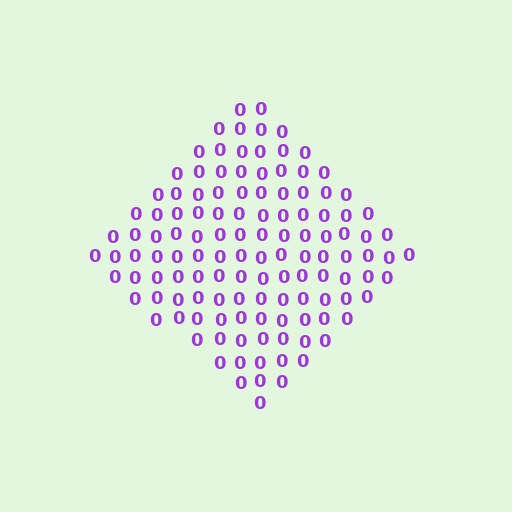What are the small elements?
The small elements are digit 0's.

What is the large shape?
The large shape is a diamond.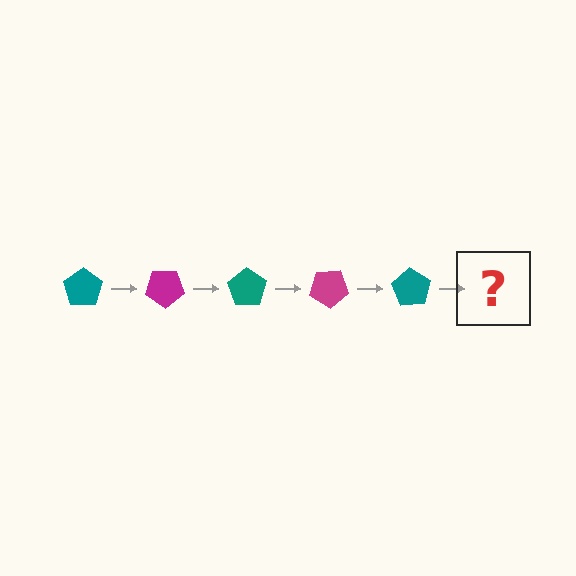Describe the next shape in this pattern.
It should be a magenta pentagon, rotated 175 degrees from the start.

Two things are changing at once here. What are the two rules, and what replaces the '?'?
The two rules are that it rotates 35 degrees each step and the color cycles through teal and magenta. The '?' should be a magenta pentagon, rotated 175 degrees from the start.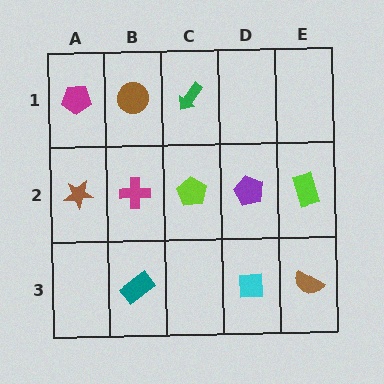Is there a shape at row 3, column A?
No, that cell is empty.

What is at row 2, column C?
A lime pentagon.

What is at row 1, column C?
A green arrow.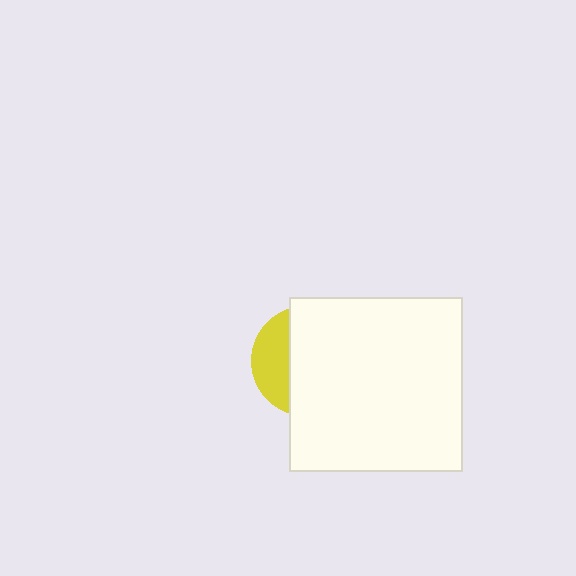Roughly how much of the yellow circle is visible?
A small part of it is visible (roughly 32%).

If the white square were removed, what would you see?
You would see the complete yellow circle.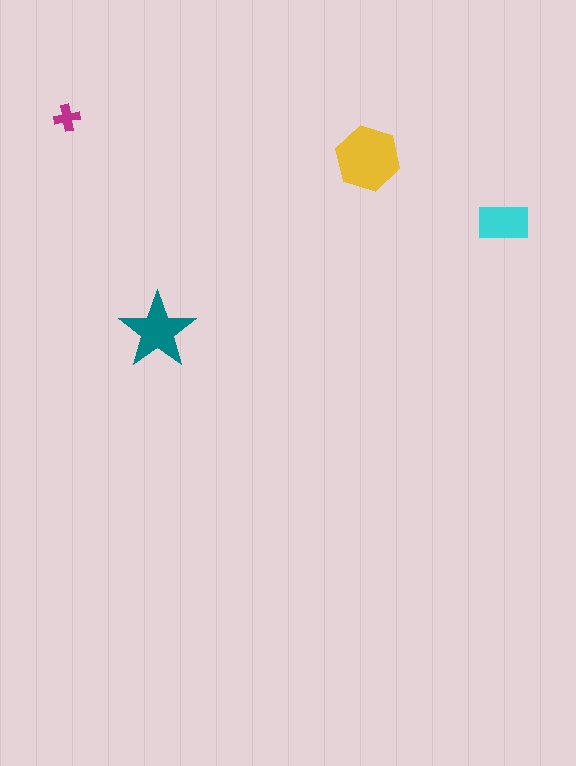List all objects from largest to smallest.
The yellow hexagon, the teal star, the cyan rectangle, the magenta cross.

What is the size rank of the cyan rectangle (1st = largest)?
3rd.